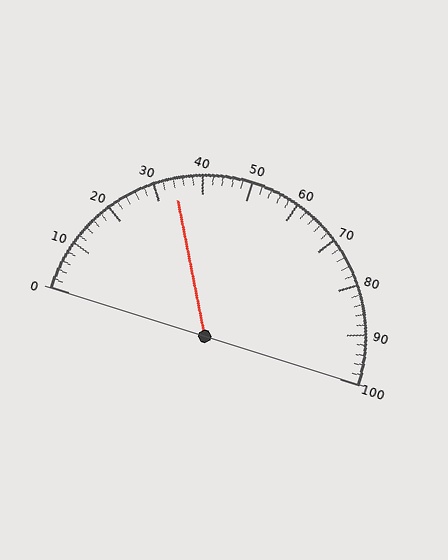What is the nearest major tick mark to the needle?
The nearest major tick mark is 30.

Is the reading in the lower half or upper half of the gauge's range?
The reading is in the lower half of the range (0 to 100).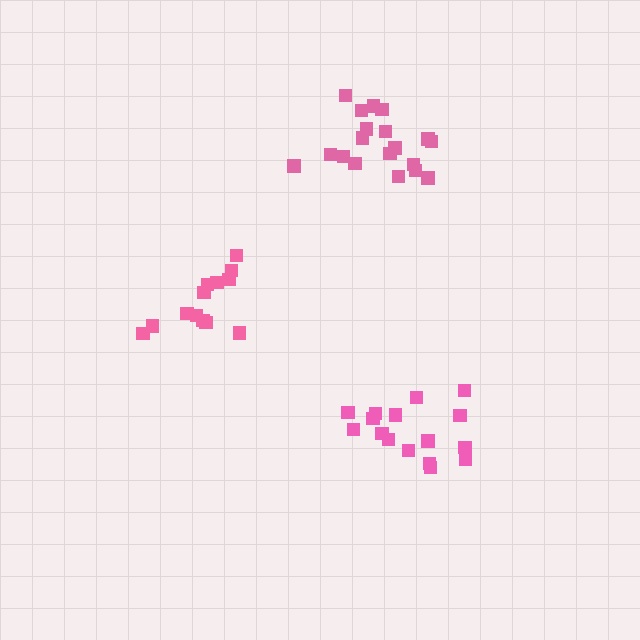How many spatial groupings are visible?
There are 3 spatial groupings.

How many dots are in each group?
Group 1: 13 dots, Group 2: 16 dots, Group 3: 19 dots (48 total).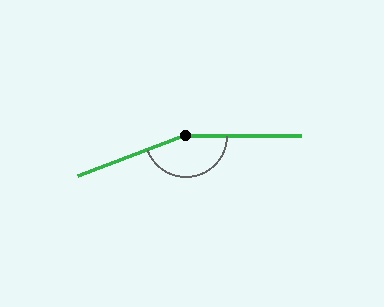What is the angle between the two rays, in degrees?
Approximately 159 degrees.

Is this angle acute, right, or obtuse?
It is obtuse.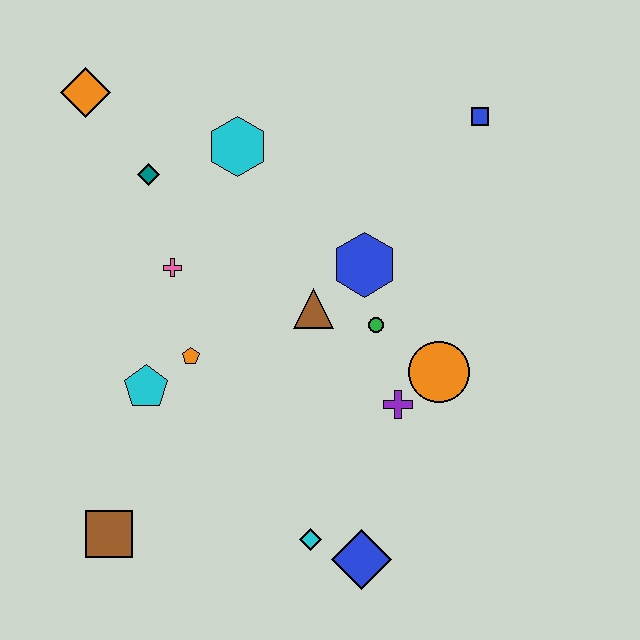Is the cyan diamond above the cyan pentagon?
No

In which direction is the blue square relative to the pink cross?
The blue square is to the right of the pink cross.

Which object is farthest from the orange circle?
The orange diamond is farthest from the orange circle.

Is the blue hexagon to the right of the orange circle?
No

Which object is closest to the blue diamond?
The cyan diamond is closest to the blue diamond.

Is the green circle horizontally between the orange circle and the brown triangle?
Yes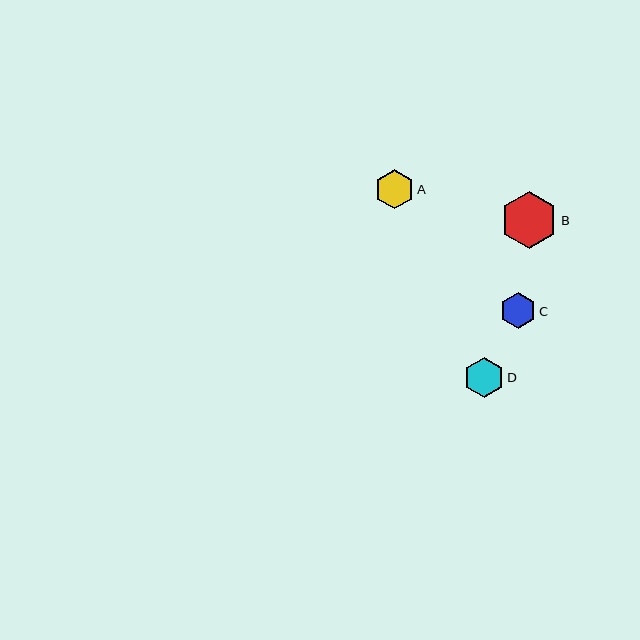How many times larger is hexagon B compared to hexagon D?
Hexagon B is approximately 1.4 times the size of hexagon D.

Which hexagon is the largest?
Hexagon B is the largest with a size of approximately 57 pixels.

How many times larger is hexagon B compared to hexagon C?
Hexagon B is approximately 1.6 times the size of hexagon C.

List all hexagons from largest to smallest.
From largest to smallest: B, D, A, C.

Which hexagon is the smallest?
Hexagon C is the smallest with a size of approximately 36 pixels.